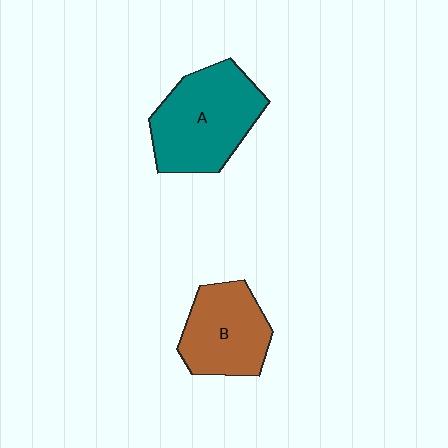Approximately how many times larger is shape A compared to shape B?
Approximately 1.3 times.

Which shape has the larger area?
Shape A (teal).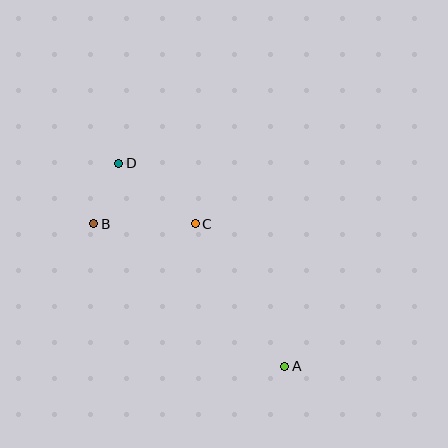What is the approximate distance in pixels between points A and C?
The distance between A and C is approximately 168 pixels.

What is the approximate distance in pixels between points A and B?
The distance between A and B is approximately 238 pixels.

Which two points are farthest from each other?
Points A and D are farthest from each other.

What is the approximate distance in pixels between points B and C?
The distance between B and C is approximately 101 pixels.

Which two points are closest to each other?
Points B and D are closest to each other.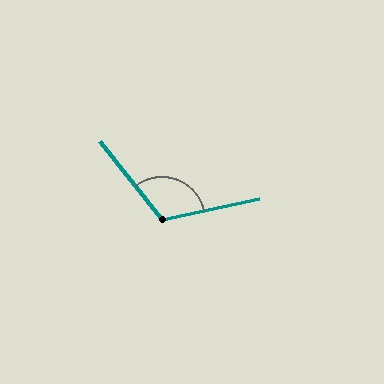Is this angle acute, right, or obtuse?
It is obtuse.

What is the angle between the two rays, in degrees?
Approximately 116 degrees.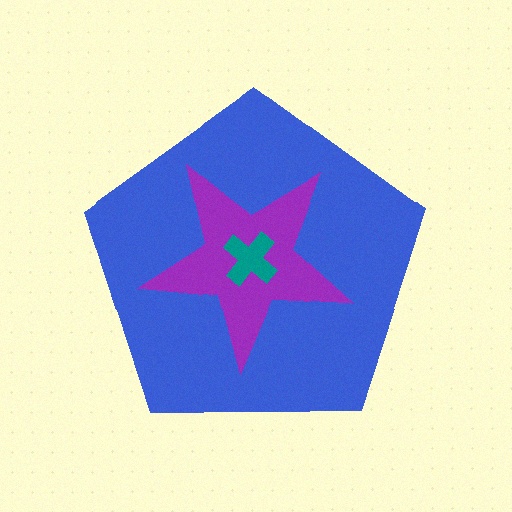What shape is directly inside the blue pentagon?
The purple star.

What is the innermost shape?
The teal cross.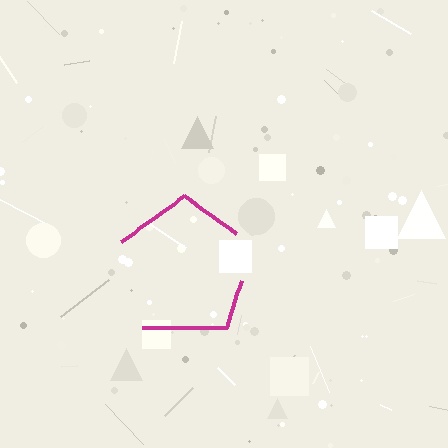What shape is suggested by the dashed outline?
The dashed outline suggests a pentagon.